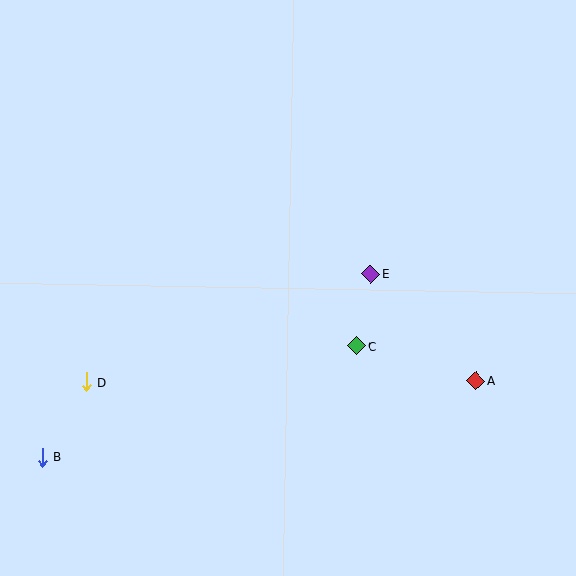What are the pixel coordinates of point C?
Point C is at (357, 346).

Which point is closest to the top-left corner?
Point D is closest to the top-left corner.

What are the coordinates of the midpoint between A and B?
The midpoint between A and B is at (259, 419).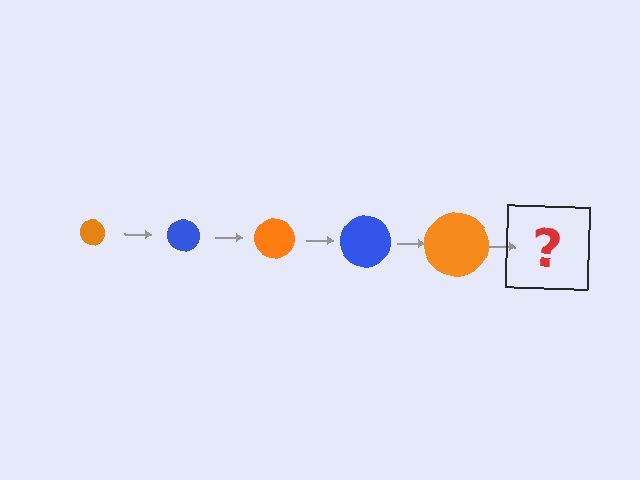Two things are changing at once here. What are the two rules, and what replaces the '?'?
The two rules are that the circle grows larger each step and the color cycles through orange and blue. The '?' should be a blue circle, larger than the previous one.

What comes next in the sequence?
The next element should be a blue circle, larger than the previous one.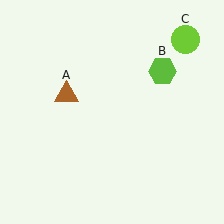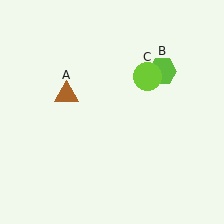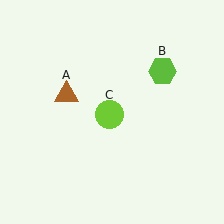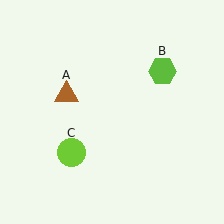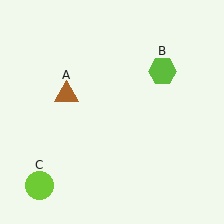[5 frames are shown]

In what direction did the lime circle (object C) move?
The lime circle (object C) moved down and to the left.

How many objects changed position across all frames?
1 object changed position: lime circle (object C).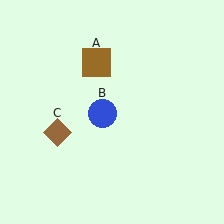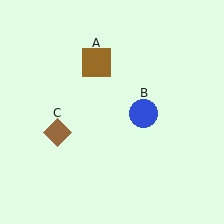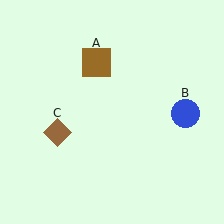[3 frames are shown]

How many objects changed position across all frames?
1 object changed position: blue circle (object B).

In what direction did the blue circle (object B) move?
The blue circle (object B) moved right.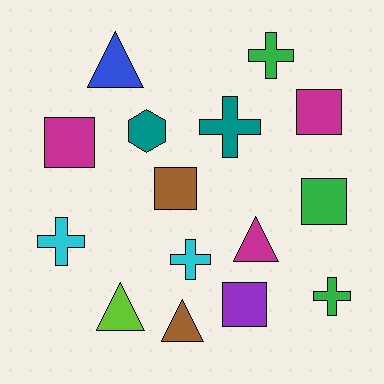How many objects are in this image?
There are 15 objects.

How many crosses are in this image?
There are 5 crosses.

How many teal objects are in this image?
There are 2 teal objects.